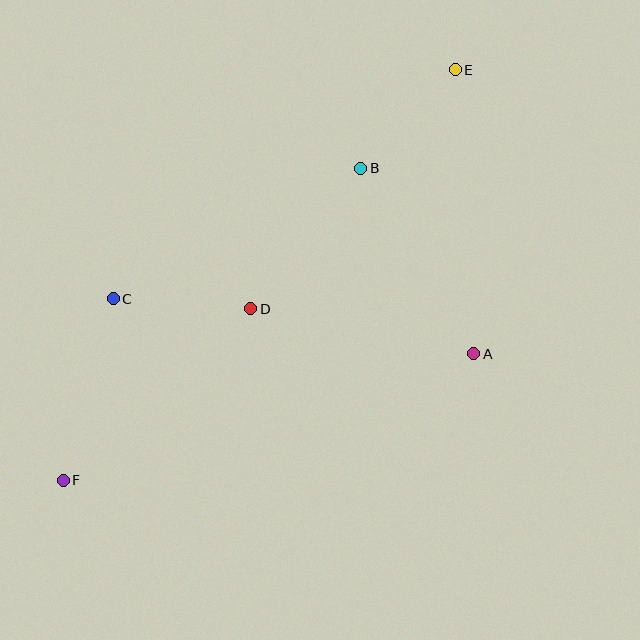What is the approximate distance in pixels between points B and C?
The distance between B and C is approximately 280 pixels.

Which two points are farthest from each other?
Points E and F are farthest from each other.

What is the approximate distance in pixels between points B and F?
The distance between B and F is approximately 431 pixels.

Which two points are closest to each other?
Points B and E are closest to each other.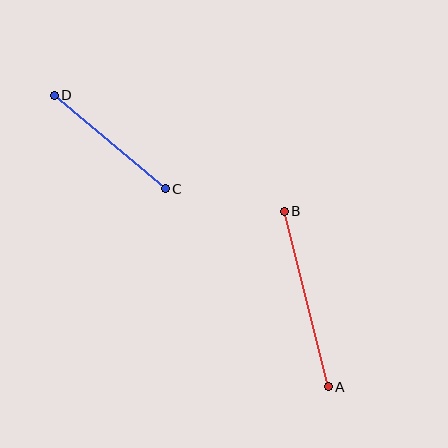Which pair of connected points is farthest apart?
Points A and B are farthest apart.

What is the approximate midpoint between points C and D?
The midpoint is at approximately (110, 142) pixels.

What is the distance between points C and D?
The distance is approximately 145 pixels.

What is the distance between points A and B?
The distance is approximately 181 pixels.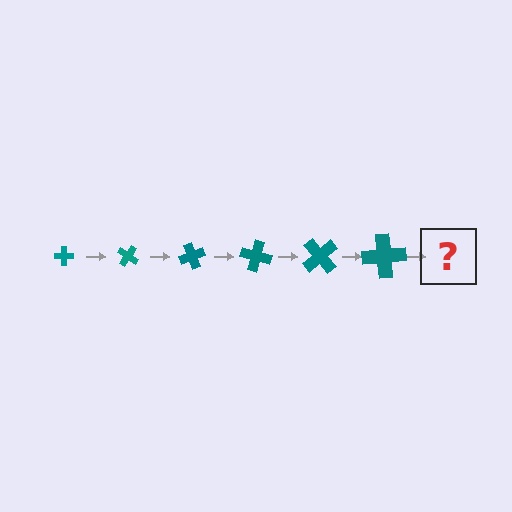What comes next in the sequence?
The next element should be a cross, larger than the previous one and rotated 210 degrees from the start.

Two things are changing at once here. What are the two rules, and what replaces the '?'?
The two rules are that the cross grows larger each step and it rotates 35 degrees each step. The '?' should be a cross, larger than the previous one and rotated 210 degrees from the start.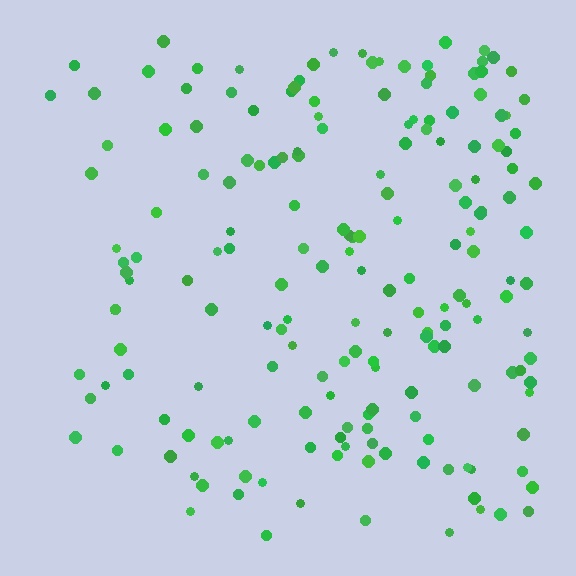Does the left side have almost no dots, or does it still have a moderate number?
Still a moderate number, just noticeably fewer than the right.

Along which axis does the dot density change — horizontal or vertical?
Horizontal.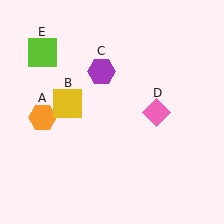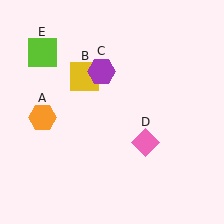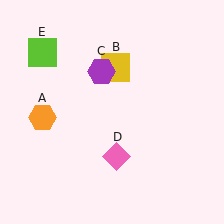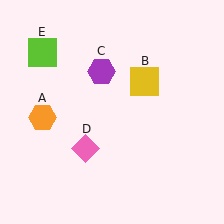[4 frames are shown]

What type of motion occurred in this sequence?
The yellow square (object B), pink diamond (object D) rotated clockwise around the center of the scene.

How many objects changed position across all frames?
2 objects changed position: yellow square (object B), pink diamond (object D).